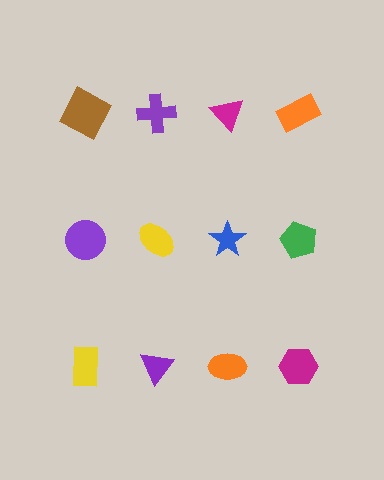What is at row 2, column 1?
A purple circle.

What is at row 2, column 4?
A green pentagon.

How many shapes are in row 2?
4 shapes.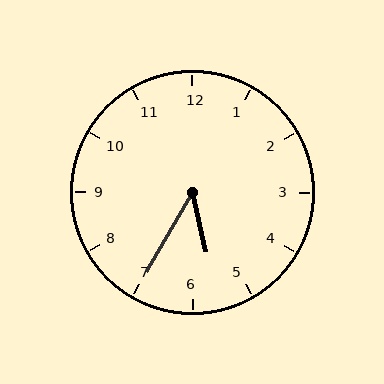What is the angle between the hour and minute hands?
Approximately 42 degrees.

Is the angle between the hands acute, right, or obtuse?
It is acute.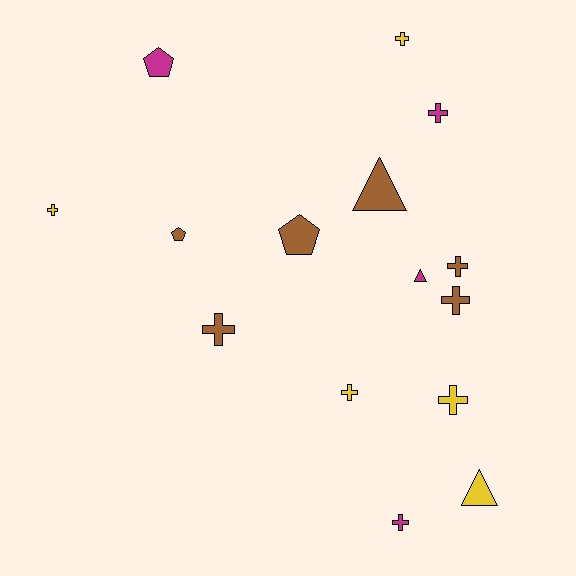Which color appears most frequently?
Brown, with 6 objects.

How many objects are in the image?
There are 15 objects.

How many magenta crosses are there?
There are 2 magenta crosses.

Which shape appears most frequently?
Cross, with 9 objects.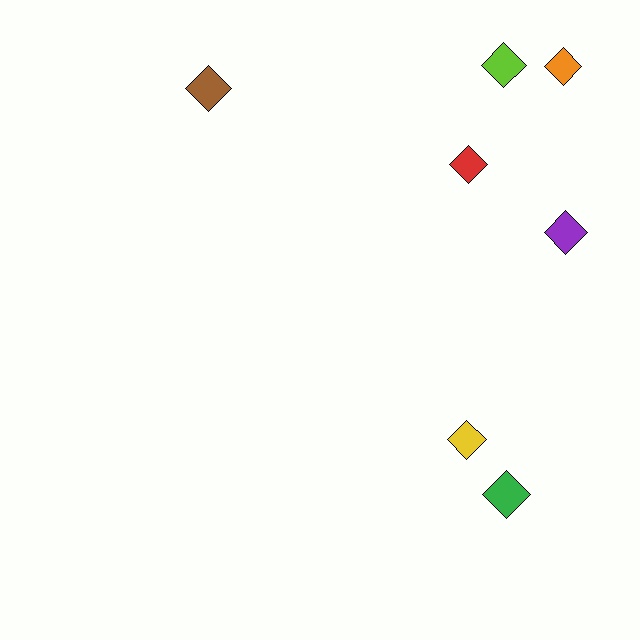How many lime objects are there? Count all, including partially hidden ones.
There is 1 lime object.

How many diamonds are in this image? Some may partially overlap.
There are 7 diamonds.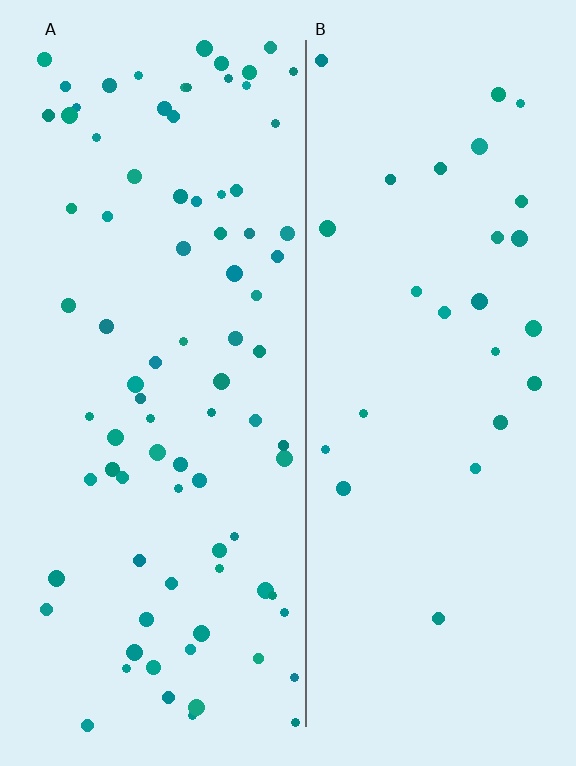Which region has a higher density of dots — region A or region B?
A (the left).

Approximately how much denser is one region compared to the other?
Approximately 3.2× — region A over region B.